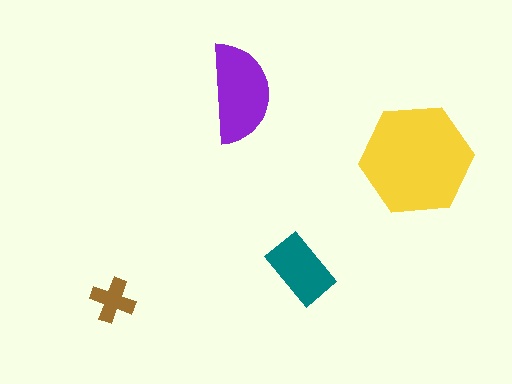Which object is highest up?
The purple semicircle is topmost.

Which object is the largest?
The yellow hexagon.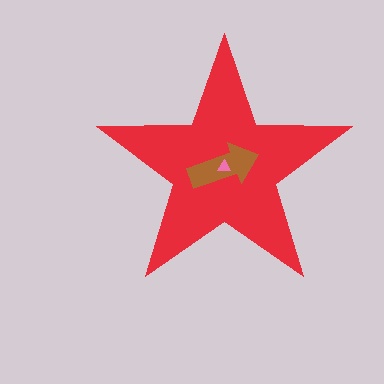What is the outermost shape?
The red star.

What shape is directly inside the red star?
The brown arrow.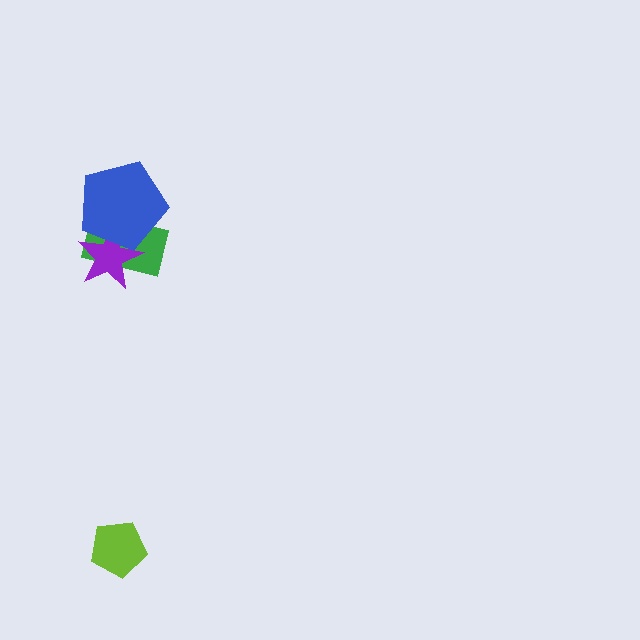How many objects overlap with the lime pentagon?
0 objects overlap with the lime pentagon.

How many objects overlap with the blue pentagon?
2 objects overlap with the blue pentagon.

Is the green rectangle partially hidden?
Yes, it is partially covered by another shape.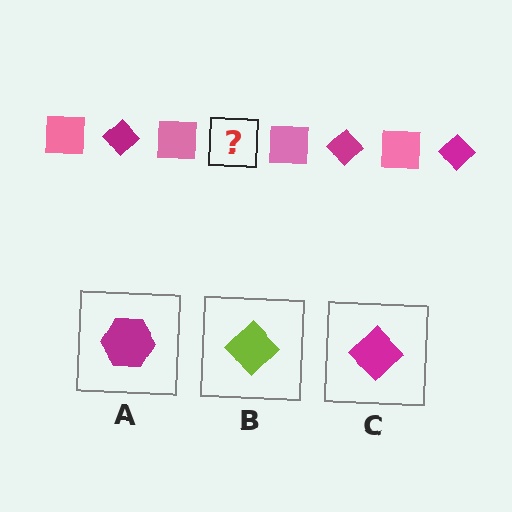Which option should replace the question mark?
Option C.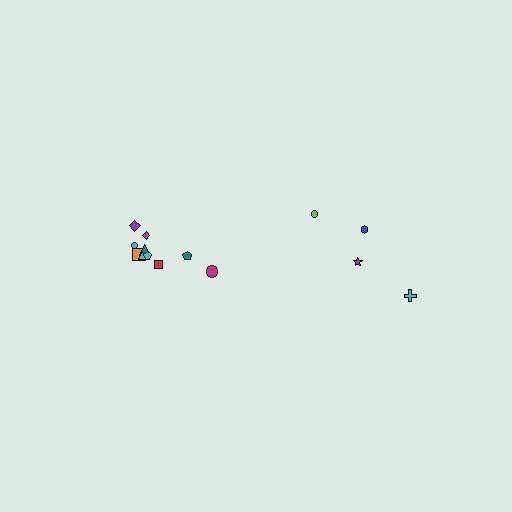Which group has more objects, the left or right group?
The left group.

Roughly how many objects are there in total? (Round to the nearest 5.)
Roughly 15 objects in total.